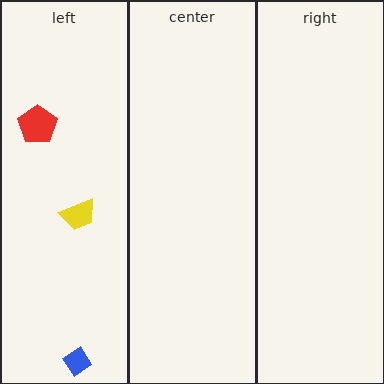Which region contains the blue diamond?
The left region.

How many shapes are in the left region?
3.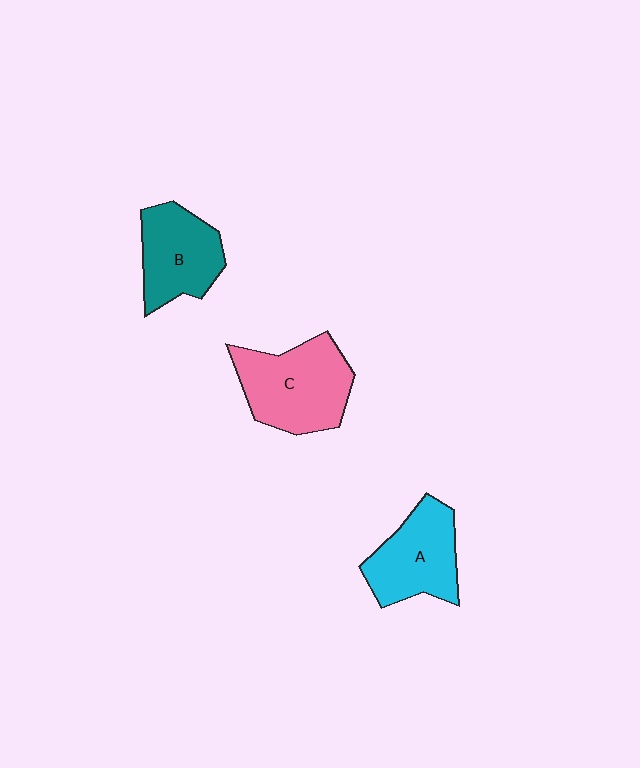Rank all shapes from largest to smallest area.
From largest to smallest: C (pink), A (cyan), B (teal).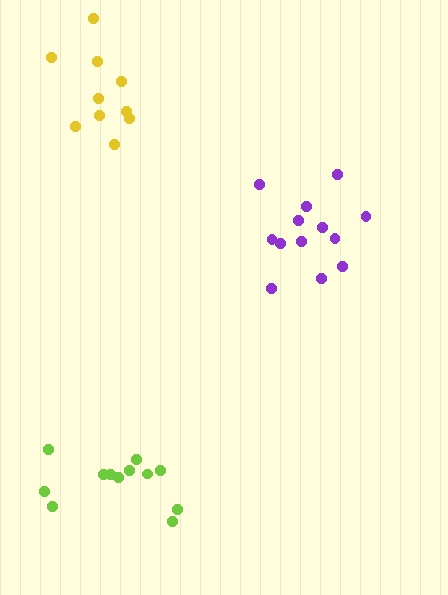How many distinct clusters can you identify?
There are 3 distinct clusters.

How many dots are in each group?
Group 1: 10 dots, Group 2: 13 dots, Group 3: 12 dots (35 total).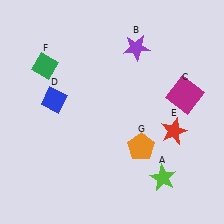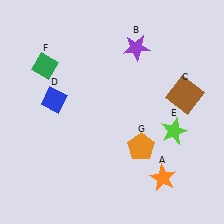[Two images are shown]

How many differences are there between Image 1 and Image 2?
There are 3 differences between the two images.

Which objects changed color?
A changed from lime to orange. C changed from magenta to brown. E changed from red to lime.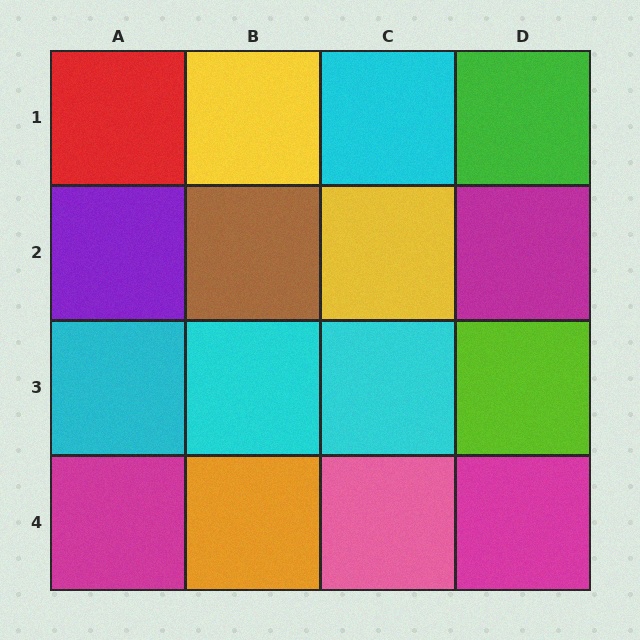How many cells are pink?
1 cell is pink.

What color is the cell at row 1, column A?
Red.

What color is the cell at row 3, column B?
Cyan.